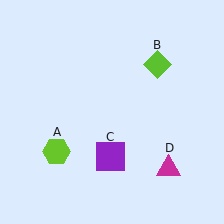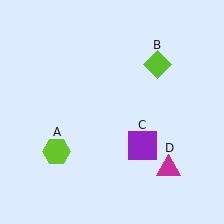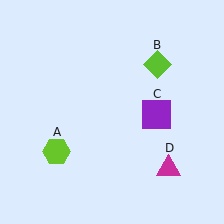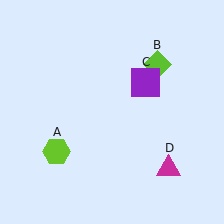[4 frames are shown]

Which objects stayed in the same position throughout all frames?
Lime hexagon (object A) and lime diamond (object B) and magenta triangle (object D) remained stationary.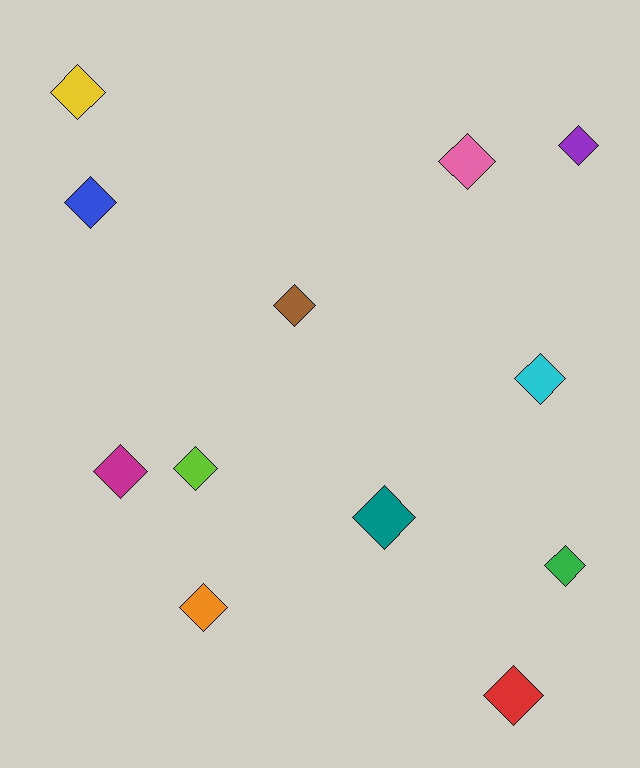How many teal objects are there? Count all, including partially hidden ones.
There is 1 teal object.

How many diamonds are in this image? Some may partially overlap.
There are 12 diamonds.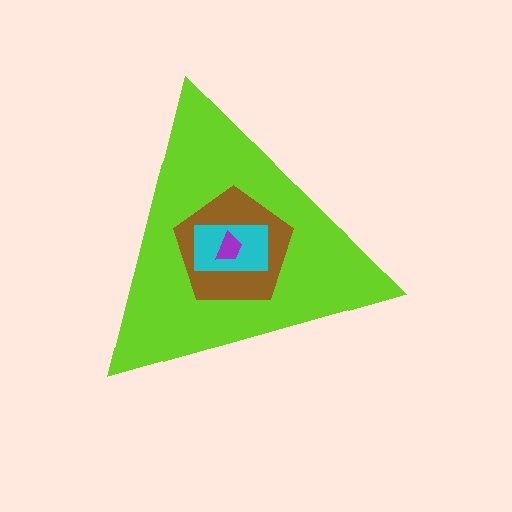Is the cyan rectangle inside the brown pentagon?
Yes.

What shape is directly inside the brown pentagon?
The cyan rectangle.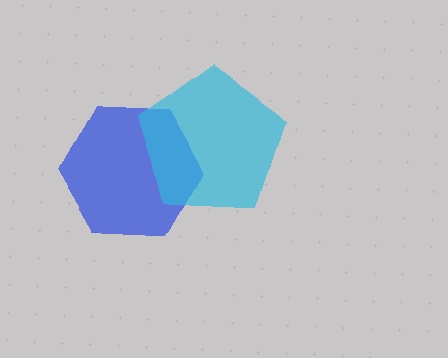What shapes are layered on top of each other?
The layered shapes are: a blue hexagon, a cyan pentagon.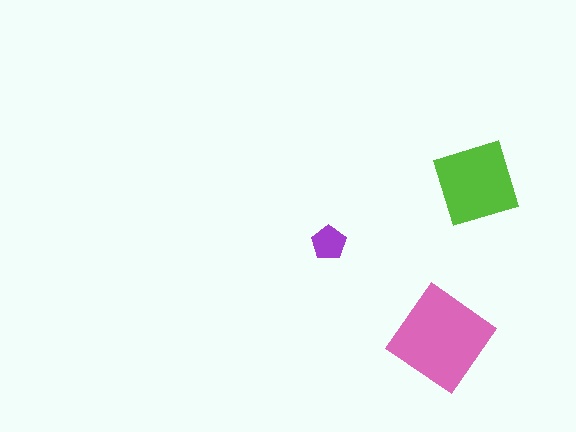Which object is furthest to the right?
The lime diamond is rightmost.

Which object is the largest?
The pink diamond.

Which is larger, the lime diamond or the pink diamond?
The pink diamond.